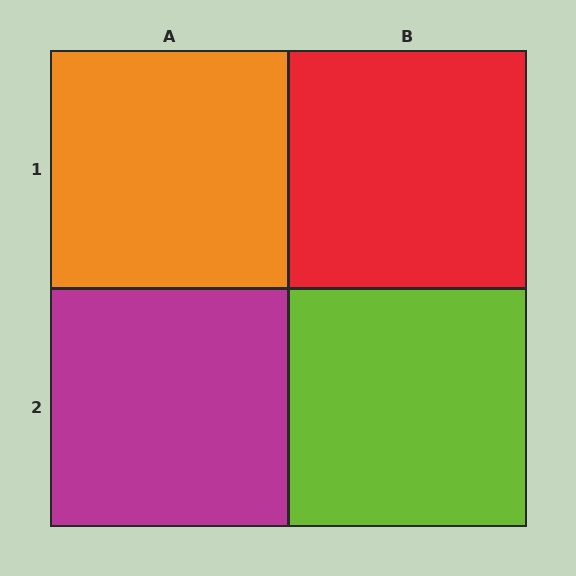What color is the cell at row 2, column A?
Magenta.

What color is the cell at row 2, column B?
Lime.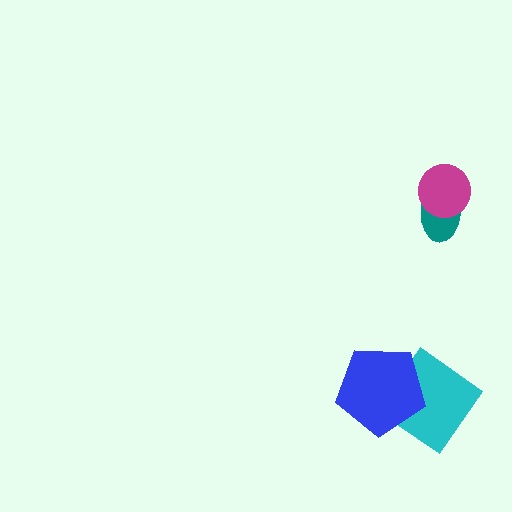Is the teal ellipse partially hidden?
Yes, it is partially covered by another shape.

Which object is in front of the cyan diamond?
The blue pentagon is in front of the cyan diamond.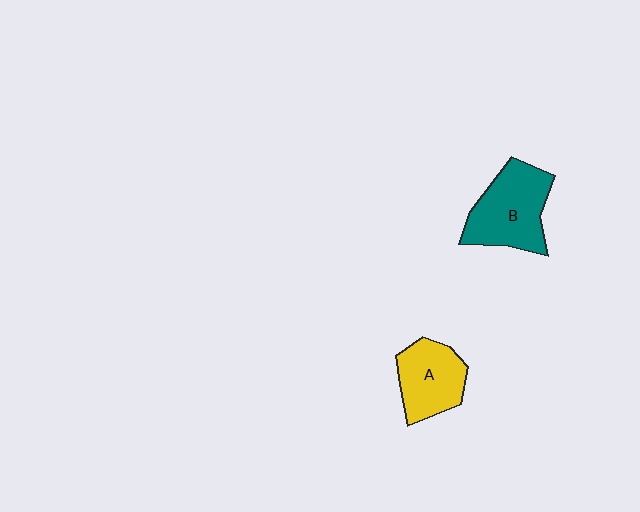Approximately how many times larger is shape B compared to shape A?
Approximately 1.3 times.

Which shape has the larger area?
Shape B (teal).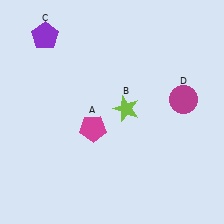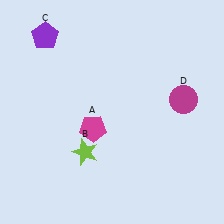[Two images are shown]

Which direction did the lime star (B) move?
The lime star (B) moved down.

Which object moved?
The lime star (B) moved down.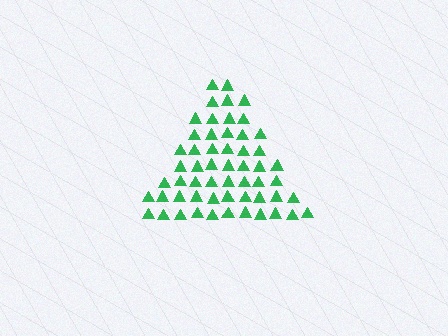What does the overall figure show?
The overall figure shows a triangle.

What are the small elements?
The small elements are triangles.